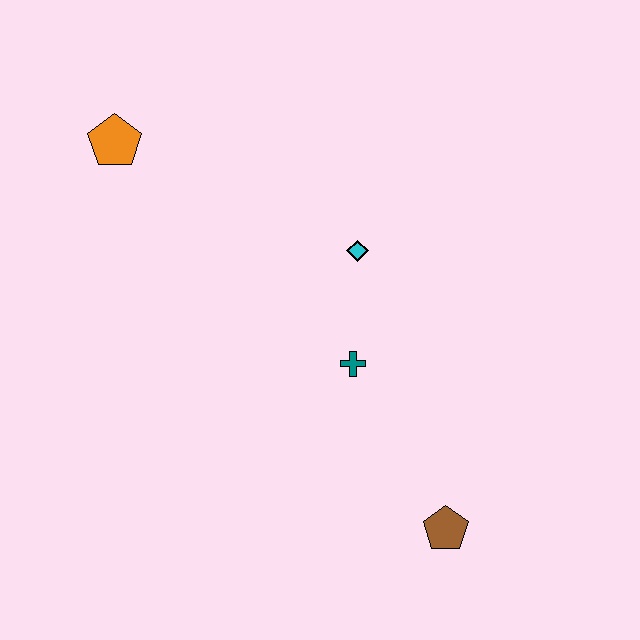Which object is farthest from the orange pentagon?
The brown pentagon is farthest from the orange pentagon.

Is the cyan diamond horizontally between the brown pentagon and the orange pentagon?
Yes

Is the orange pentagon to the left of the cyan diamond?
Yes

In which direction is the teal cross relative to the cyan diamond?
The teal cross is below the cyan diamond.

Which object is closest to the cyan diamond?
The teal cross is closest to the cyan diamond.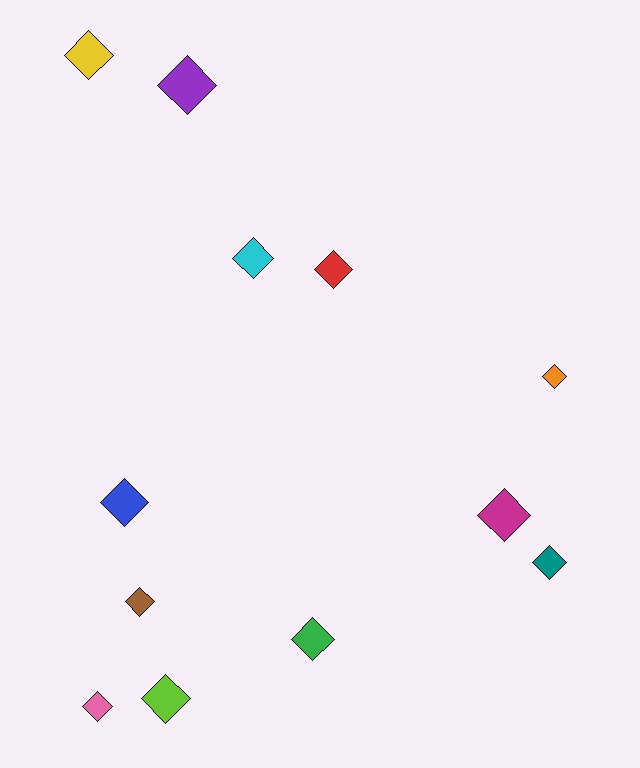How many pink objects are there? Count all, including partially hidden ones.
There is 1 pink object.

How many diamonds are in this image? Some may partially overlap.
There are 12 diamonds.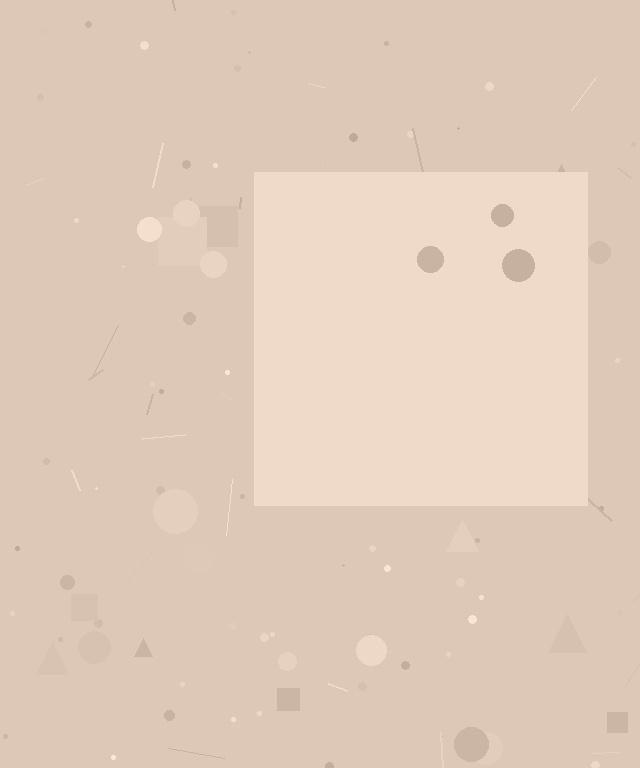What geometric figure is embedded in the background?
A square is embedded in the background.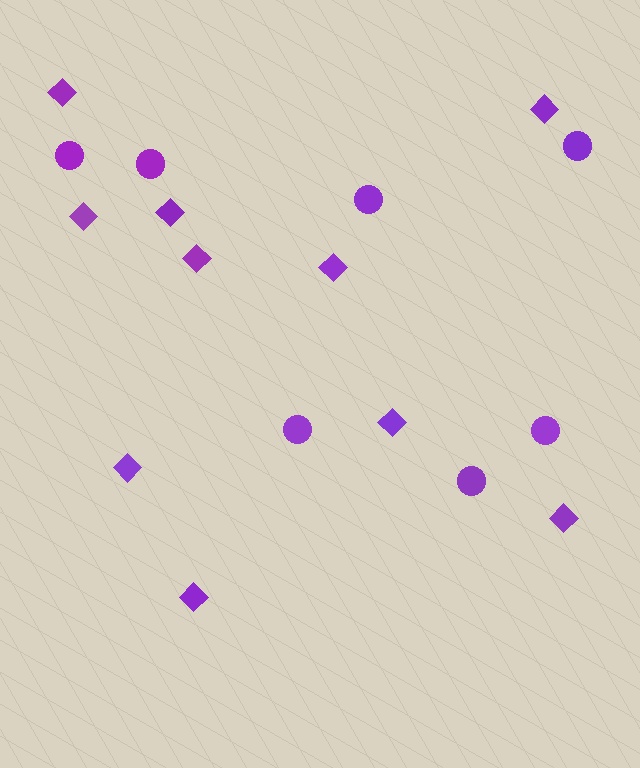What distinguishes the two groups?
There are 2 groups: one group of diamonds (10) and one group of circles (7).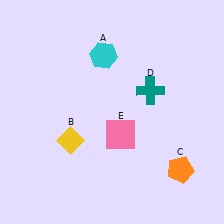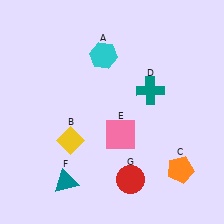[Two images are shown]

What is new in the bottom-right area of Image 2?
A red circle (G) was added in the bottom-right area of Image 2.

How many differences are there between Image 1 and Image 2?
There are 2 differences between the two images.